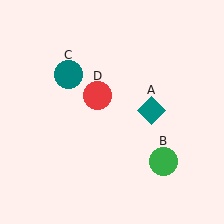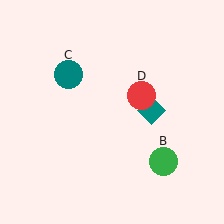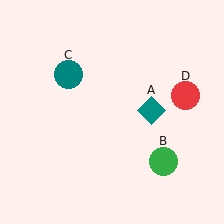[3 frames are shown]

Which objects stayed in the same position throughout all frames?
Teal diamond (object A) and green circle (object B) and teal circle (object C) remained stationary.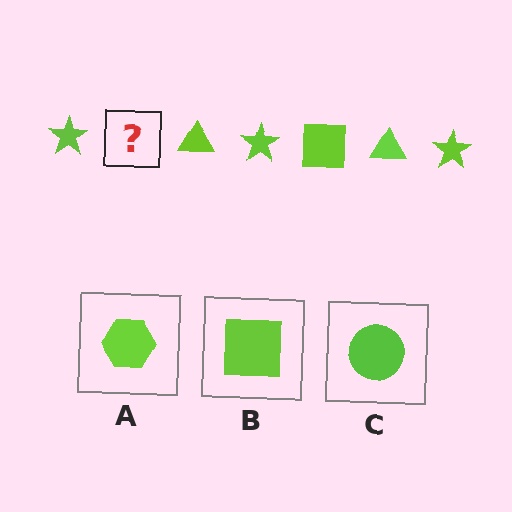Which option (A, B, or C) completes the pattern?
B.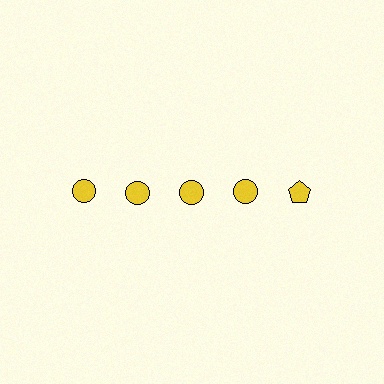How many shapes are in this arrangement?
There are 5 shapes arranged in a grid pattern.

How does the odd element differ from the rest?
It has a different shape: pentagon instead of circle.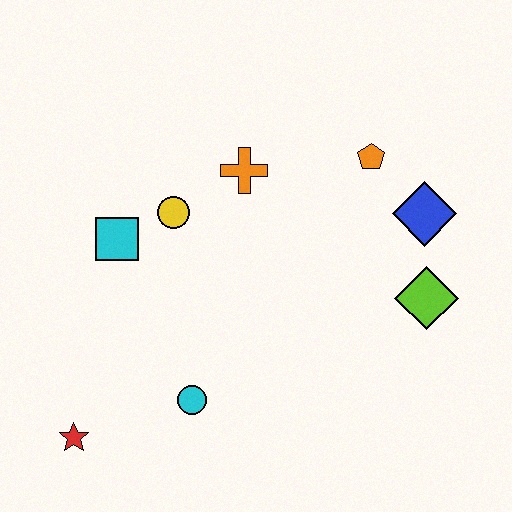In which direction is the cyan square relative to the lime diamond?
The cyan square is to the left of the lime diamond.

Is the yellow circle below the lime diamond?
No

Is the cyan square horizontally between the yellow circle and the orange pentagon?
No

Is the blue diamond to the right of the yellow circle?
Yes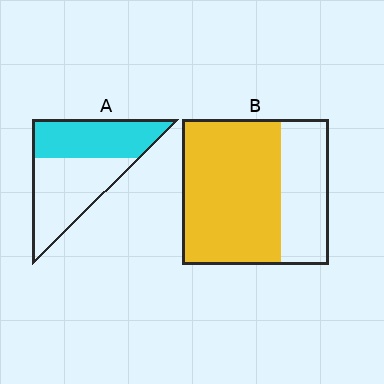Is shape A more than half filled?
Roughly half.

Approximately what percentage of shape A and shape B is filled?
A is approximately 45% and B is approximately 65%.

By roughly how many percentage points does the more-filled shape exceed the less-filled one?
By roughly 20 percentage points (B over A).